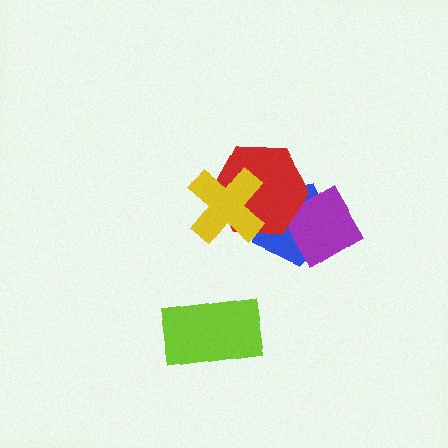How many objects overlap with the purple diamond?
2 objects overlap with the purple diamond.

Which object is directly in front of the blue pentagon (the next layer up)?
The purple diamond is directly in front of the blue pentagon.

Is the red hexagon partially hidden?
Yes, it is partially covered by another shape.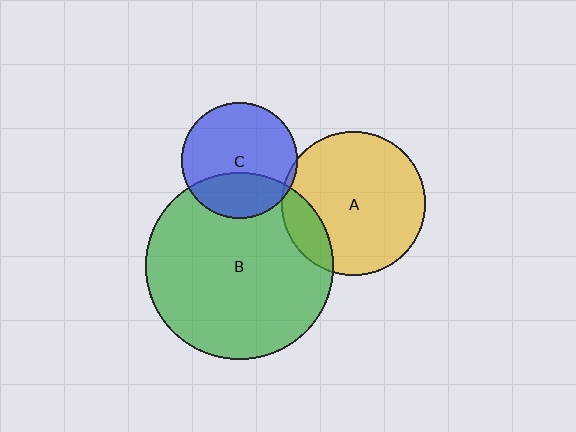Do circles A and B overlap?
Yes.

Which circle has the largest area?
Circle B (green).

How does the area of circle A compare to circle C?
Approximately 1.5 times.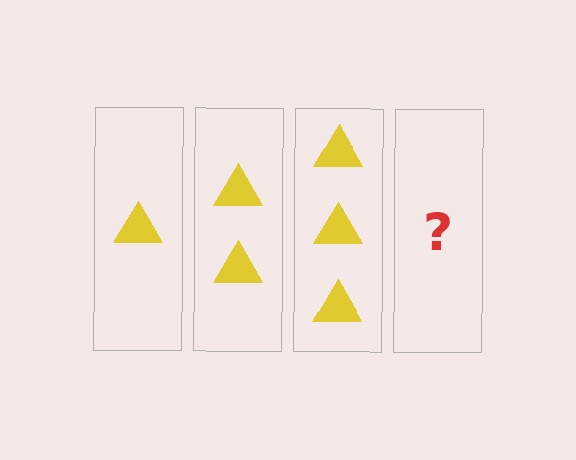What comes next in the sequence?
The next element should be 4 triangles.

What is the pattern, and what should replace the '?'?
The pattern is that each step adds one more triangle. The '?' should be 4 triangles.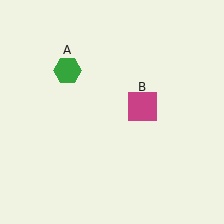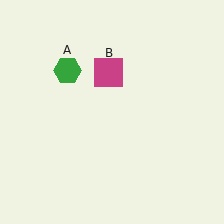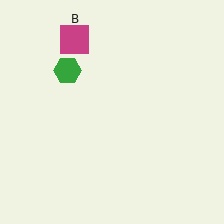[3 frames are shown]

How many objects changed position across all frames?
1 object changed position: magenta square (object B).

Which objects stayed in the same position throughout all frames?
Green hexagon (object A) remained stationary.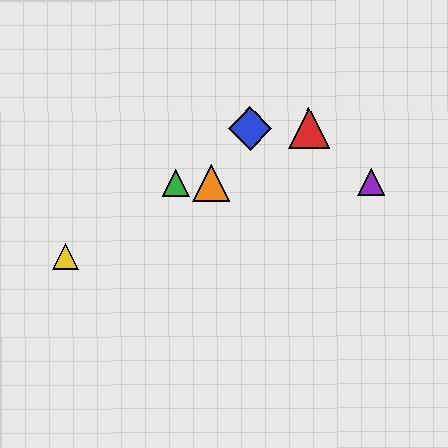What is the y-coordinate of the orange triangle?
The orange triangle is at y≈183.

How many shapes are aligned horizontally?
3 shapes (the green triangle, the purple triangle, the orange triangle) are aligned horizontally.